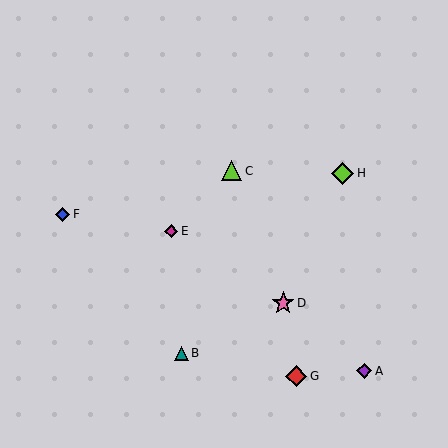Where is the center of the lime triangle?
The center of the lime triangle is at (232, 171).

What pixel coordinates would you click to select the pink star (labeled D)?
Click at (283, 303) to select the pink star D.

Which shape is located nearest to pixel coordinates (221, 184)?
The lime triangle (labeled C) at (232, 171) is nearest to that location.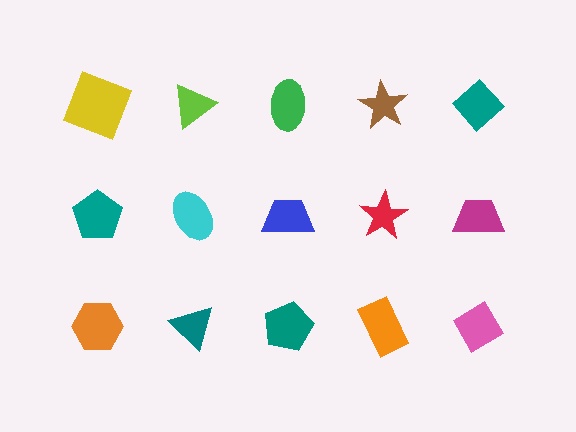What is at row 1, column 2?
A lime triangle.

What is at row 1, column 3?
A green ellipse.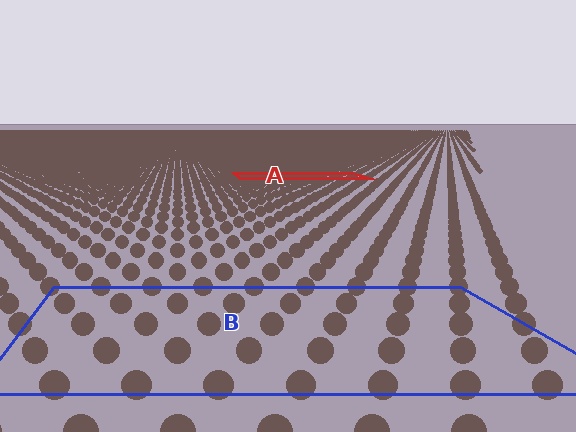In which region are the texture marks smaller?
The texture marks are smaller in region A, because it is farther away.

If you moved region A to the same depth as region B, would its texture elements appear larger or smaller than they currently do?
They would appear larger. At a closer depth, the same texture elements are projected at a bigger on-screen size.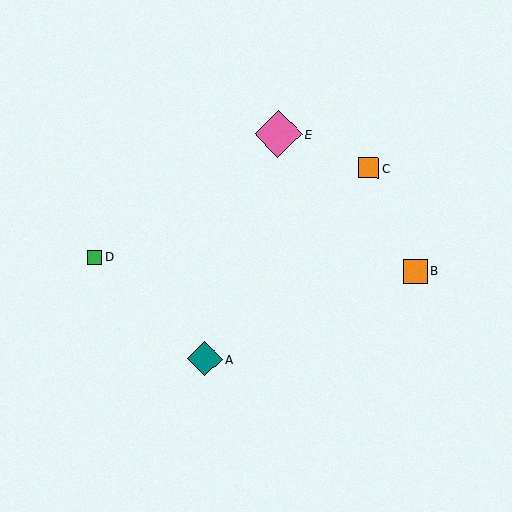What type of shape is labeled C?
Shape C is an orange square.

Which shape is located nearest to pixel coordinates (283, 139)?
The pink diamond (labeled E) at (278, 134) is nearest to that location.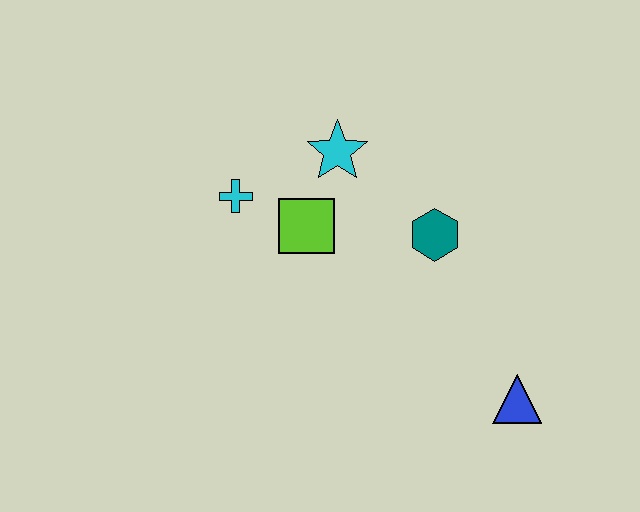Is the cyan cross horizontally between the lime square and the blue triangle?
No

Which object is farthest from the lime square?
The blue triangle is farthest from the lime square.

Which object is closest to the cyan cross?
The lime square is closest to the cyan cross.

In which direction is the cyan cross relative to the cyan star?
The cyan cross is to the left of the cyan star.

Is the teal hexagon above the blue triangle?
Yes